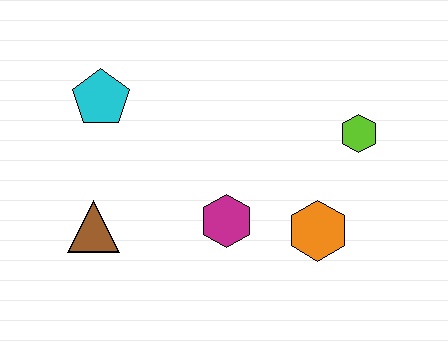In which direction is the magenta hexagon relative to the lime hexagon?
The magenta hexagon is to the left of the lime hexagon.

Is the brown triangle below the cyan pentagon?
Yes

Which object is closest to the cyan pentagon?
The brown triangle is closest to the cyan pentagon.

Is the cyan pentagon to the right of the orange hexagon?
No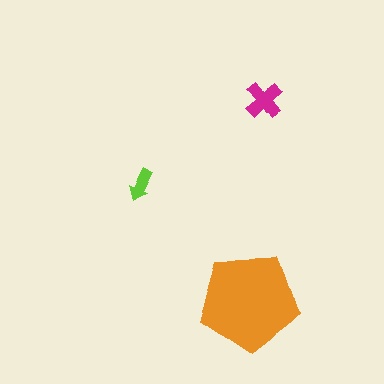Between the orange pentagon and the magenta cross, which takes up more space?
The orange pentagon.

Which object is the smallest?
The lime arrow.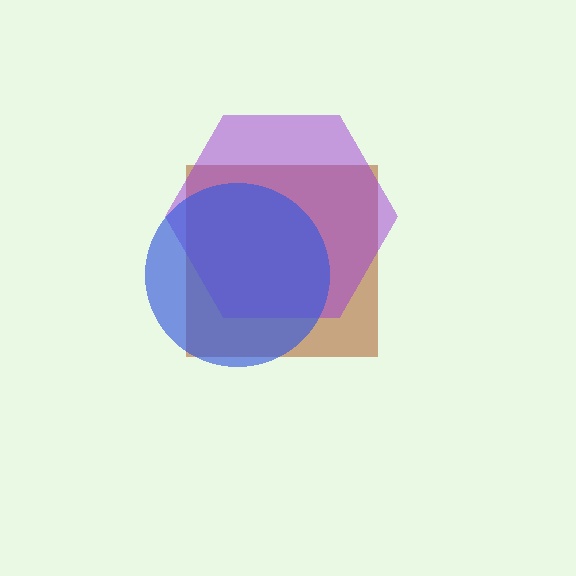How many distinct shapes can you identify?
There are 3 distinct shapes: a brown square, a purple hexagon, a blue circle.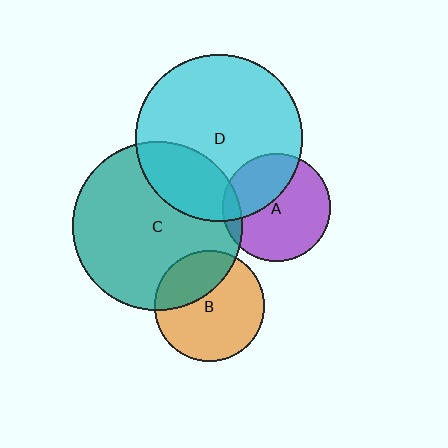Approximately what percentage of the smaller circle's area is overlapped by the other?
Approximately 25%.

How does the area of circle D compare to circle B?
Approximately 2.3 times.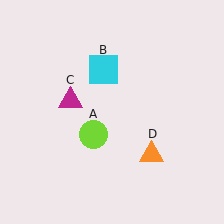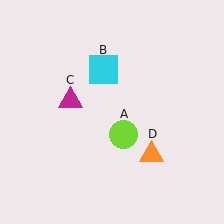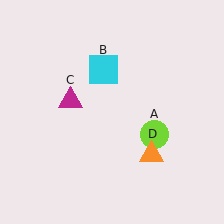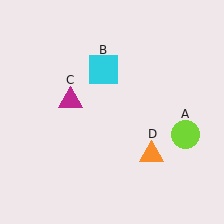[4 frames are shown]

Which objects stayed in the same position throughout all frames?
Cyan square (object B) and magenta triangle (object C) and orange triangle (object D) remained stationary.